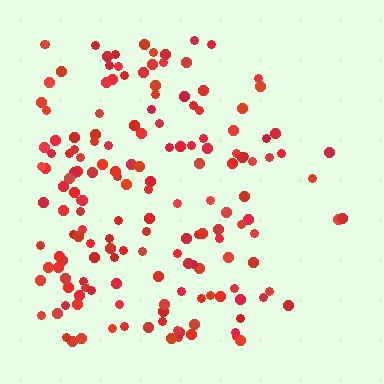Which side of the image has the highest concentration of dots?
The left.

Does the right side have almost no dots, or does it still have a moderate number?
Still a moderate number, just noticeably fewer than the left.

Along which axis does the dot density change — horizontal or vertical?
Horizontal.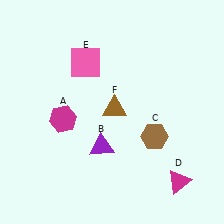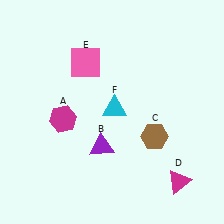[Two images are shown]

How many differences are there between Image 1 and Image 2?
There is 1 difference between the two images.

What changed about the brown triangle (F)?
In Image 1, F is brown. In Image 2, it changed to cyan.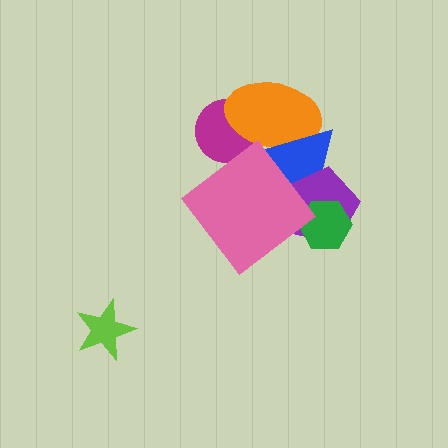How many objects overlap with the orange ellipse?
2 objects overlap with the orange ellipse.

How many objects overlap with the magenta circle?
1 object overlaps with the magenta circle.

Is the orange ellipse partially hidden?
Yes, it is partially covered by another shape.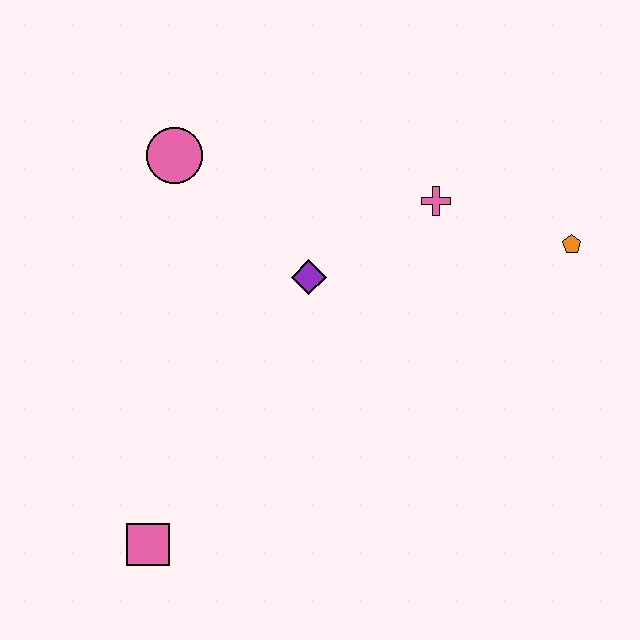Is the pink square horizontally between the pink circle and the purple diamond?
No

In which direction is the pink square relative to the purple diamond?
The pink square is below the purple diamond.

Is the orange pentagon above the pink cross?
No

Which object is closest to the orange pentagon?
The pink cross is closest to the orange pentagon.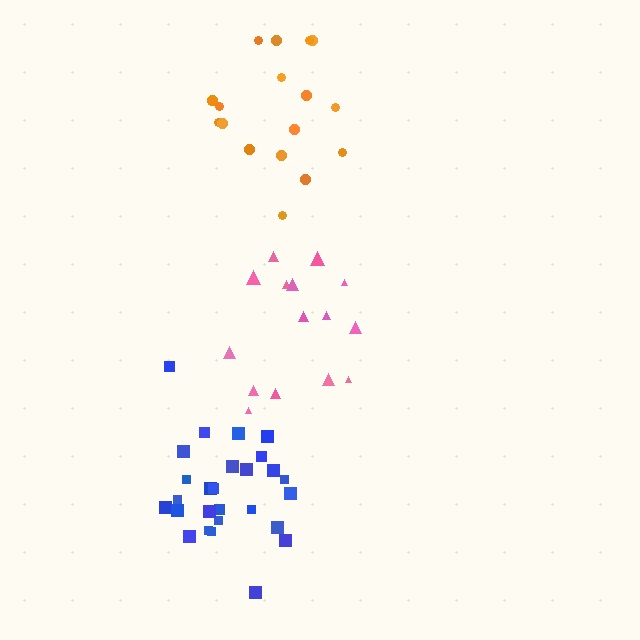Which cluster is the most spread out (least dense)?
Orange.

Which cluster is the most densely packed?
Blue.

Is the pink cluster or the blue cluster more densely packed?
Blue.